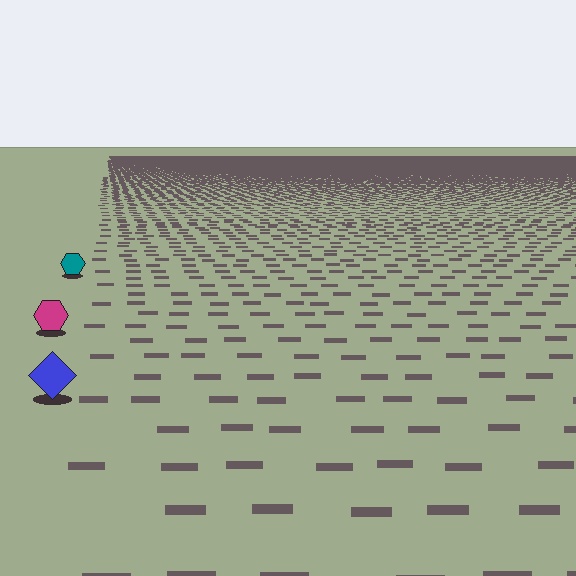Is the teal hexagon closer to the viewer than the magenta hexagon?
No. The magenta hexagon is closer — you can tell from the texture gradient: the ground texture is coarser near it.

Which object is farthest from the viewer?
The teal hexagon is farthest from the viewer. It appears smaller and the ground texture around it is denser.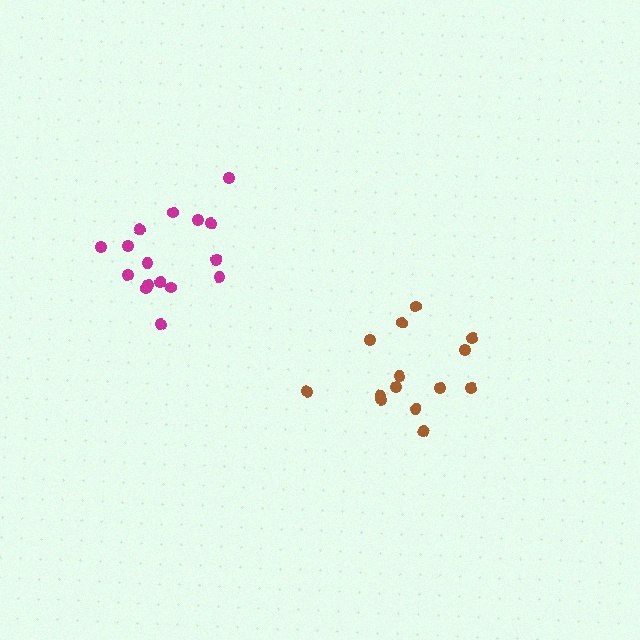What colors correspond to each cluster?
The clusters are colored: magenta, brown.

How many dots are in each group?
Group 1: 16 dots, Group 2: 14 dots (30 total).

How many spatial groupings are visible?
There are 2 spatial groupings.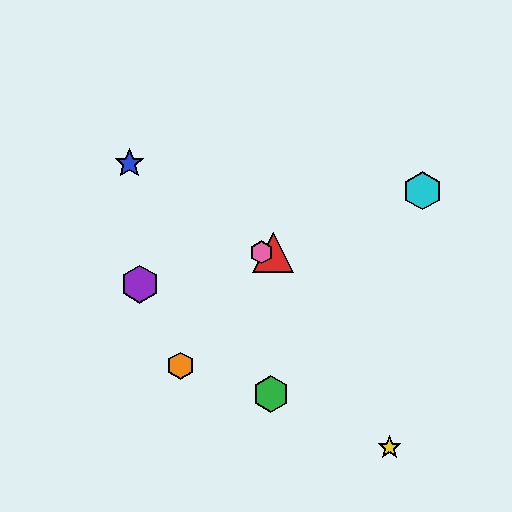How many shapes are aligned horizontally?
2 shapes (the red triangle, the pink hexagon) are aligned horizontally.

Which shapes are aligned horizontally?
The red triangle, the pink hexagon are aligned horizontally.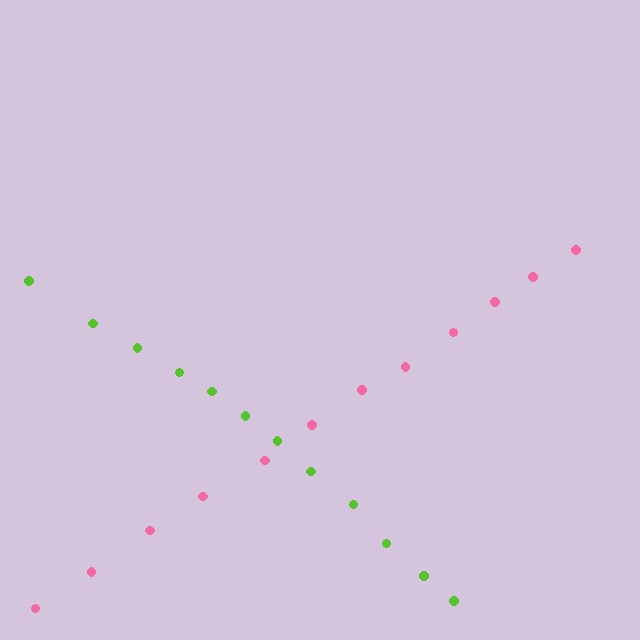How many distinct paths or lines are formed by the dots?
There are 2 distinct paths.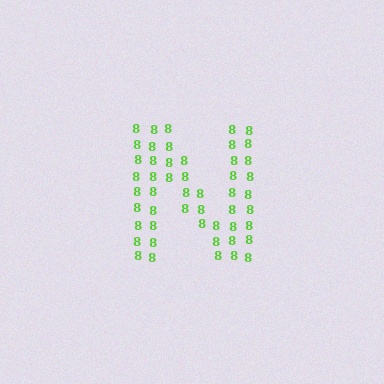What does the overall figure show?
The overall figure shows the letter N.